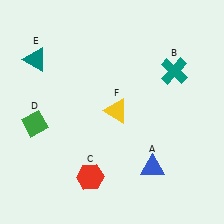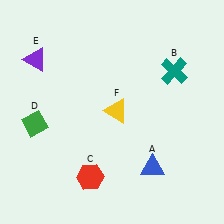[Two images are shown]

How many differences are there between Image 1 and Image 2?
There is 1 difference between the two images.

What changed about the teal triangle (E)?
In Image 1, E is teal. In Image 2, it changed to purple.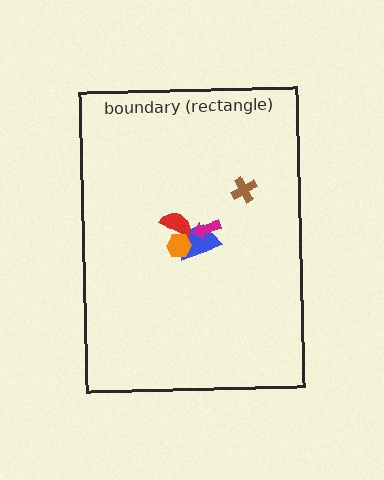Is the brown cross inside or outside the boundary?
Inside.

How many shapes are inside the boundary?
5 inside, 0 outside.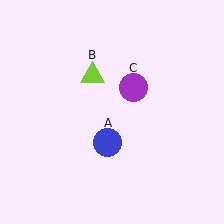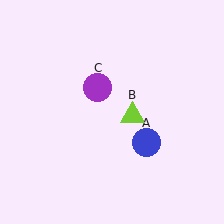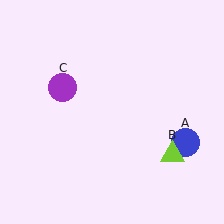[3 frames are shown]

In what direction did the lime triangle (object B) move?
The lime triangle (object B) moved down and to the right.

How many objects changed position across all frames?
3 objects changed position: blue circle (object A), lime triangle (object B), purple circle (object C).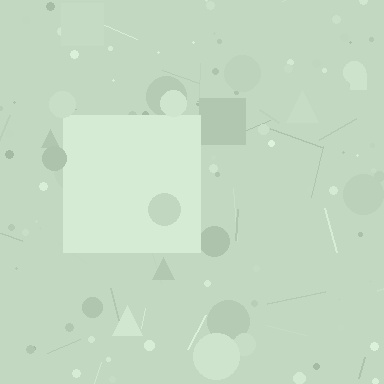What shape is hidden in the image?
A square is hidden in the image.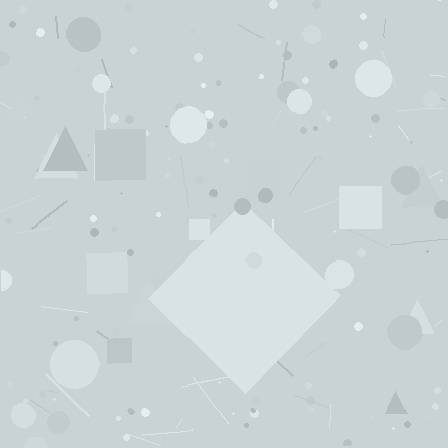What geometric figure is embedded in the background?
A diamond is embedded in the background.